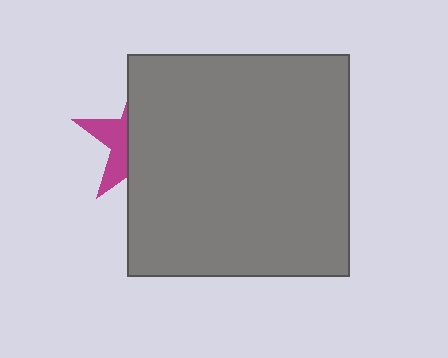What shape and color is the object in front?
The object in front is a gray square.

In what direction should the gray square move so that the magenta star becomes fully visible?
The gray square should move right. That is the shortest direction to clear the overlap and leave the magenta star fully visible.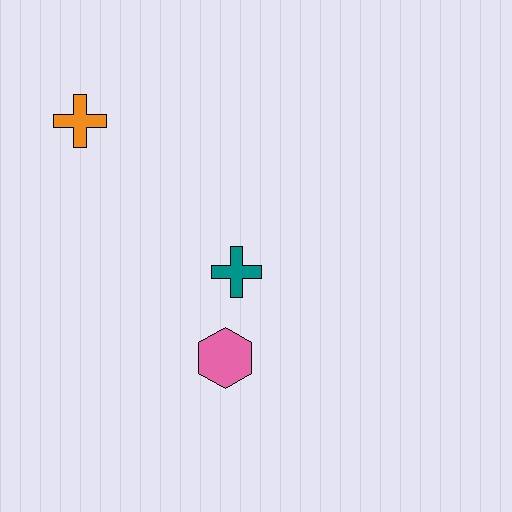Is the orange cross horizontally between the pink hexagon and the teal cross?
No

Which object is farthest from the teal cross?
The orange cross is farthest from the teal cross.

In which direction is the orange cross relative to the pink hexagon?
The orange cross is above the pink hexagon.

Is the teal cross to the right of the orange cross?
Yes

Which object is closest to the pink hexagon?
The teal cross is closest to the pink hexagon.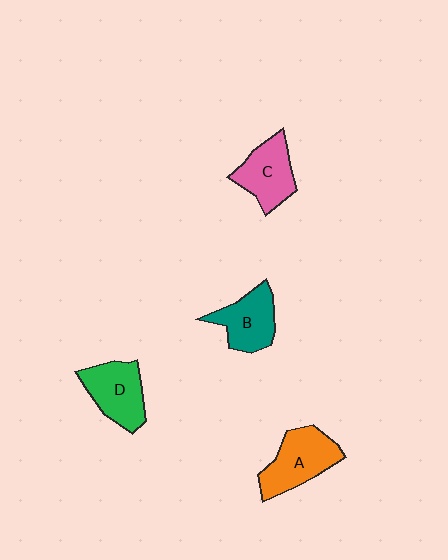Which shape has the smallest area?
Shape B (teal).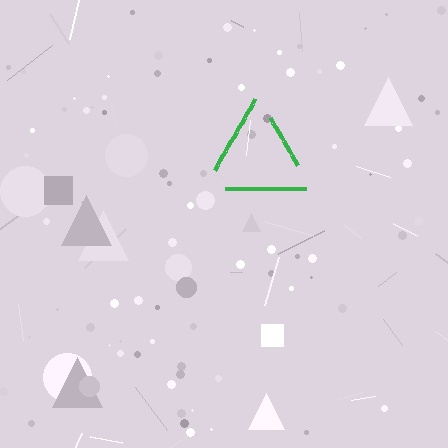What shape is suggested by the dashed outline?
The dashed outline suggests a triangle.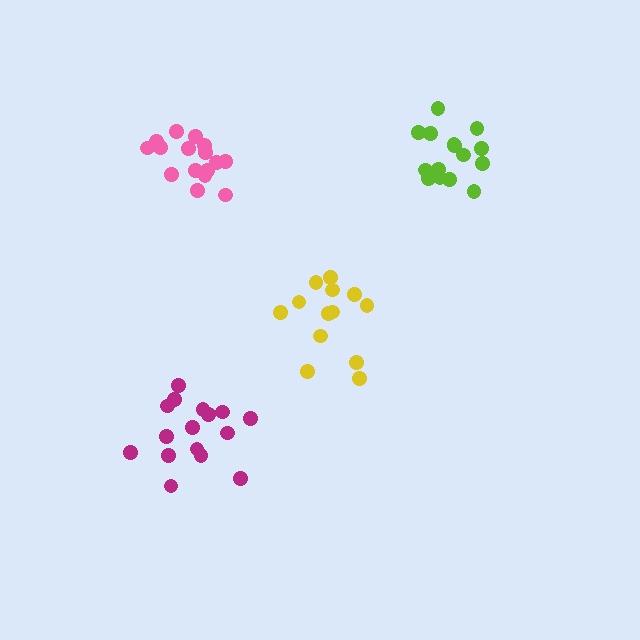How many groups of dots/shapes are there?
There are 4 groups.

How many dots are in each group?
Group 1: 16 dots, Group 2: 16 dots, Group 3: 16 dots, Group 4: 13 dots (61 total).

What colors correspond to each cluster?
The clusters are colored: magenta, lime, pink, yellow.